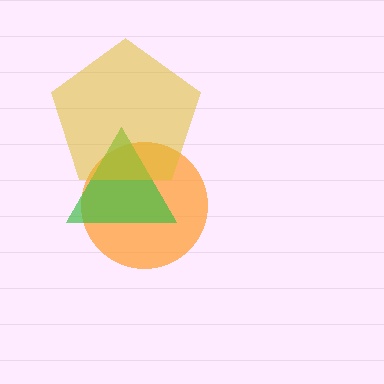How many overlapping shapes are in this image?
There are 3 overlapping shapes in the image.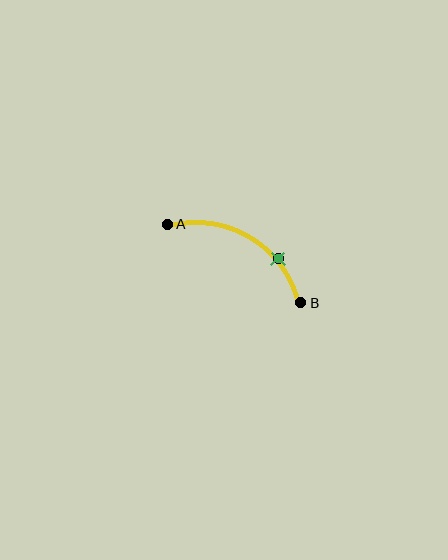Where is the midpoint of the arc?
The arc midpoint is the point on the curve farthest from the straight line joining A and B. It sits above that line.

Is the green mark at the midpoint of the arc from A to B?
No. The green mark lies on the arc but is closer to endpoint B. The arc midpoint would be at the point on the curve equidistant along the arc from both A and B.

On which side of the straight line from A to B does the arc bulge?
The arc bulges above the straight line connecting A and B.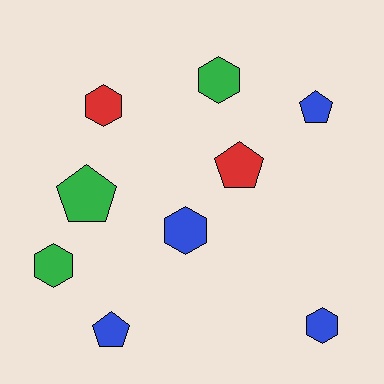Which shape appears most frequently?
Hexagon, with 5 objects.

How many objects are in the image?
There are 9 objects.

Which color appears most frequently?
Blue, with 4 objects.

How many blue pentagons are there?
There are 2 blue pentagons.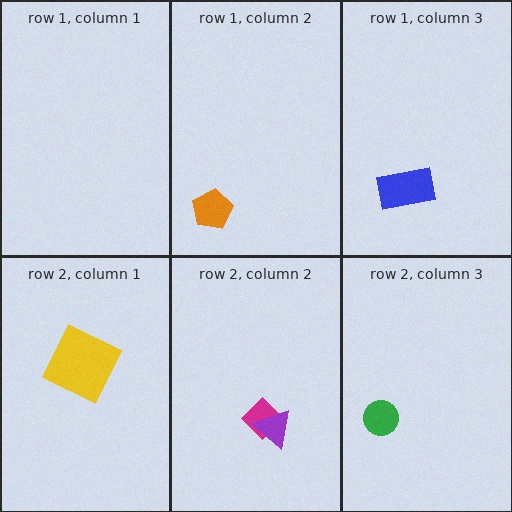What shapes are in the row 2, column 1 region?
The yellow square.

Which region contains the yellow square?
The row 2, column 1 region.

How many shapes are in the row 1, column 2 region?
1.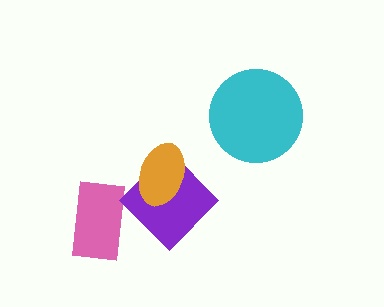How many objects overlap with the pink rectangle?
1 object overlaps with the pink rectangle.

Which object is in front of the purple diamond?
The orange ellipse is in front of the purple diamond.